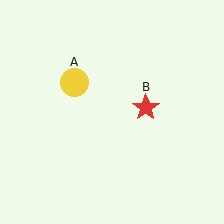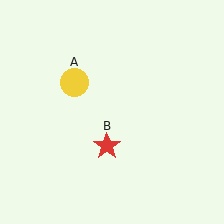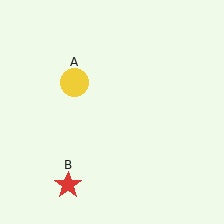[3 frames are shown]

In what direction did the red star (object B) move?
The red star (object B) moved down and to the left.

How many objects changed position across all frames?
1 object changed position: red star (object B).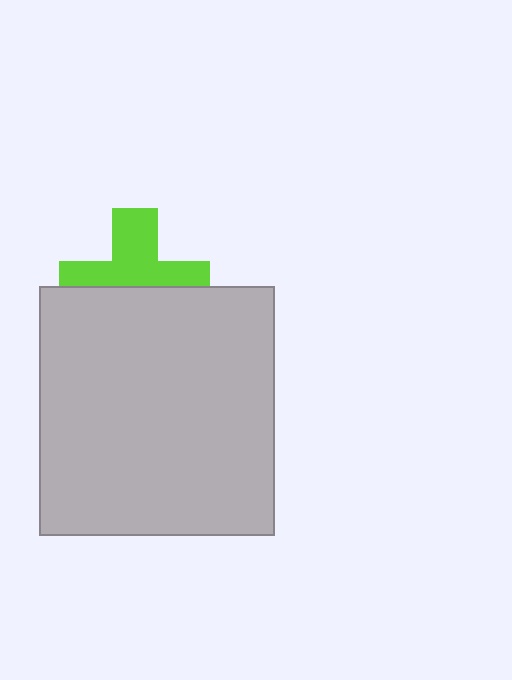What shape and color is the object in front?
The object in front is a light gray rectangle.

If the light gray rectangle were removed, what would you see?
You would see the complete lime cross.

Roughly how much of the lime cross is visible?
About half of it is visible (roughly 52%).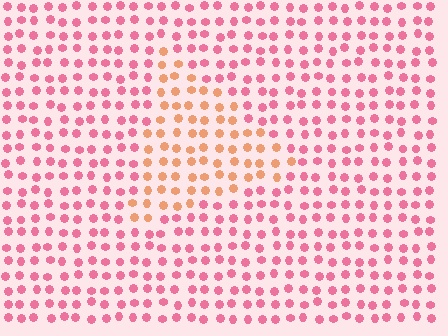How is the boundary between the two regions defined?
The boundary is defined purely by a slight shift in hue (about 42 degrees). Spacing, size, and orientation are identical on both sides.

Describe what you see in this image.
The image is filled with small pink elements in a uniform arrangement. A triangle-shaped region is visible where the elements are tinted to a slightly different hue, forming a subtle color boundary.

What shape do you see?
I see a triangle.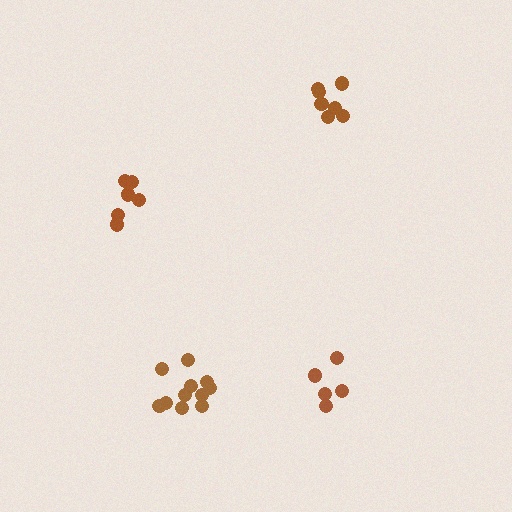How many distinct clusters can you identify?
There are 4 distinct clusters.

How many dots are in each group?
Group 1: 7 dots, Group 2: 11 dots, Group 3: 6 dots, Group 4: 5 dots (29 total).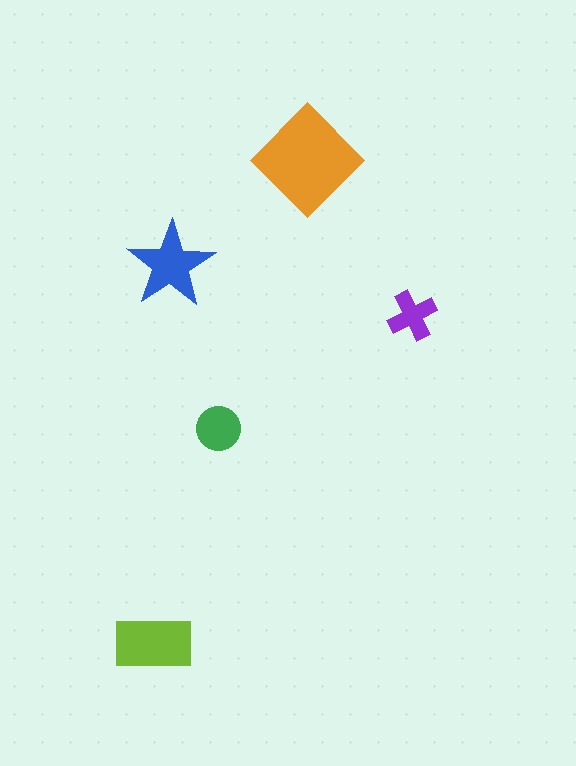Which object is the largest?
The orange diamond.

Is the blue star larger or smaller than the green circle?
Larger.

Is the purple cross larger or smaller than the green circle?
Smaller.